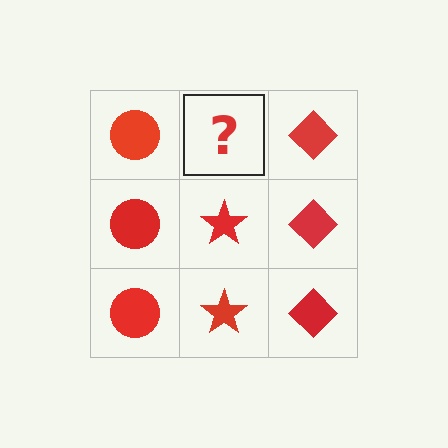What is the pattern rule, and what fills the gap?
The rule is that each column has a consistent shape. The gap should be filled with a red star.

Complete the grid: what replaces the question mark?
The question mark should be replaced with a red star.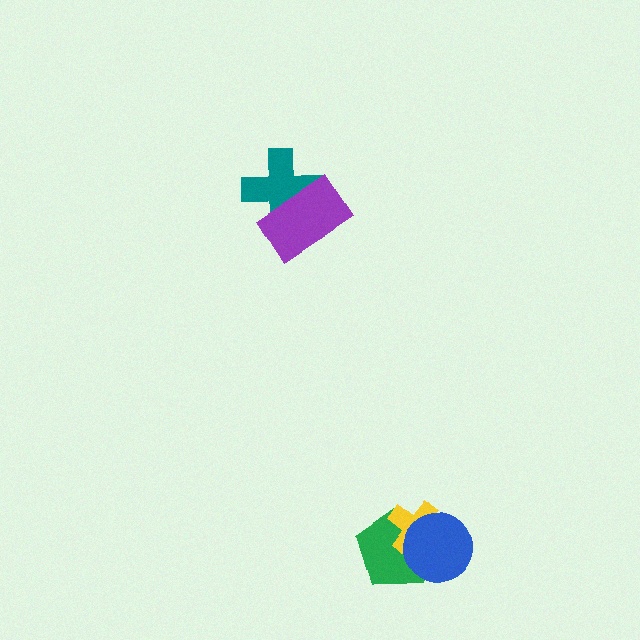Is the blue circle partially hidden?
No, no other shape covers it.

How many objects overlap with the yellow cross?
2 objects overlap with the yellow cross.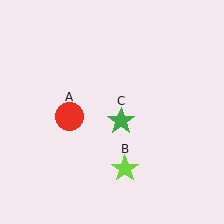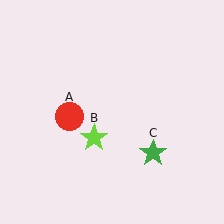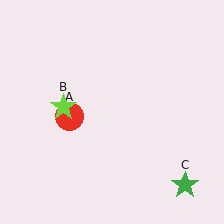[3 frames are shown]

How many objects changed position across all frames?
2 objects changed position: lime star (object B), green star (object C).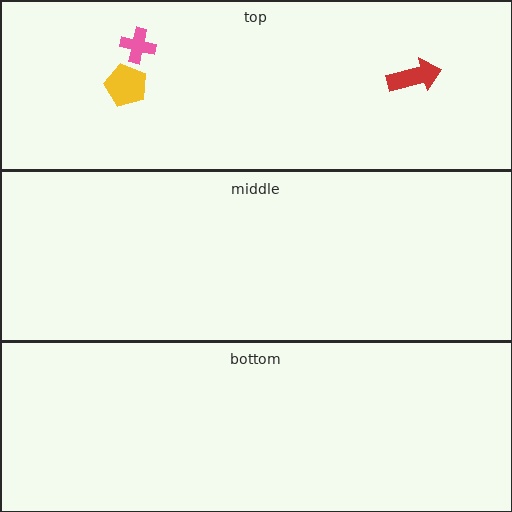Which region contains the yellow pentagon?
The top region.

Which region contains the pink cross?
The top region.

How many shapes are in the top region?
3.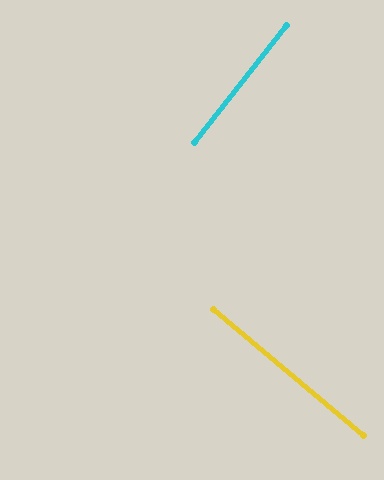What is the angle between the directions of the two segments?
Approximately 88 degrees.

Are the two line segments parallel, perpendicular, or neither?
Perpendicular — they meet at approximately 88°.